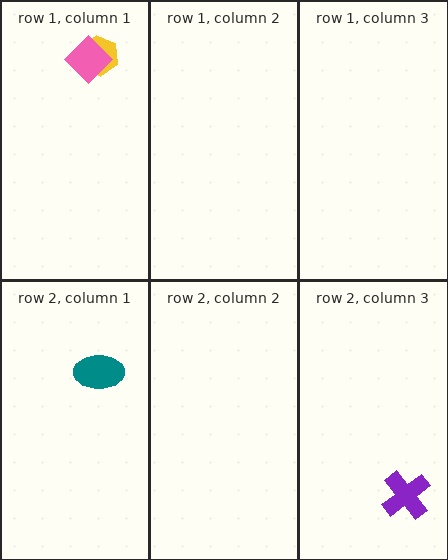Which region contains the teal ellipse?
The row 2, column 1 region.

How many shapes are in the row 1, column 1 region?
2.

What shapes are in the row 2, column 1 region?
The teal ellipse.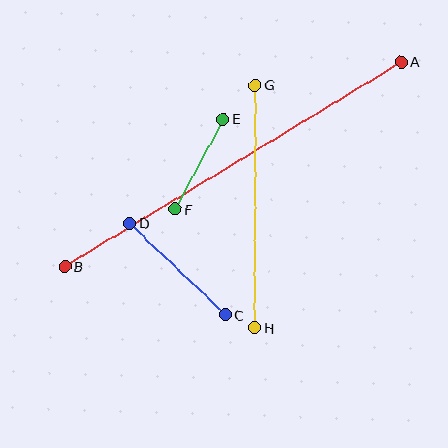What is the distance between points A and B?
The distance is approximately 394 pixels.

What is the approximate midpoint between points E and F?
The midpoint is at approximately (199, 164) pixels.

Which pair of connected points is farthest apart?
Points A and B are farthest apart.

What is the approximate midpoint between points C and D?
The midpoint is at approximately (177, 269) pixels.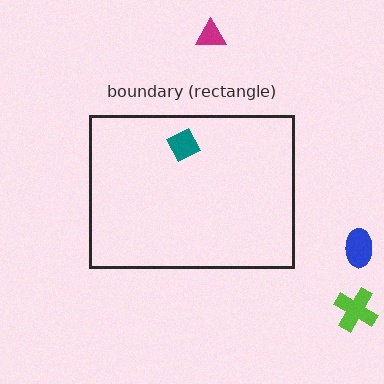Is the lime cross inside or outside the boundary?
Outside.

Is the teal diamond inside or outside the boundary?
Inside.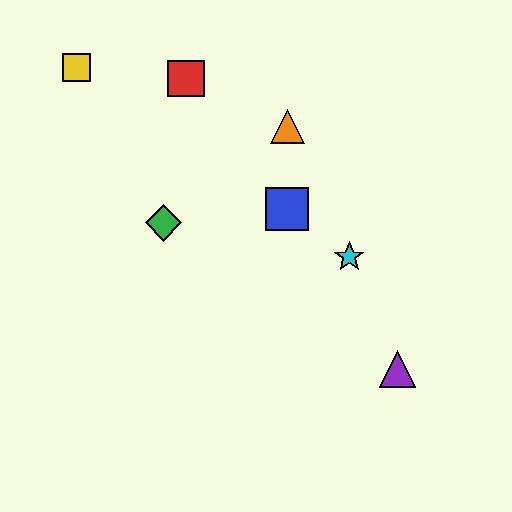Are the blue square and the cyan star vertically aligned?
No, the blue square is at x≈287 and the cyan star is at x≈349.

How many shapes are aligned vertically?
2 shapes (the blue square, the orange triangle) are aligned vertically.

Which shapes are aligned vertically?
The blue square, the orange triangle are aligned vertically.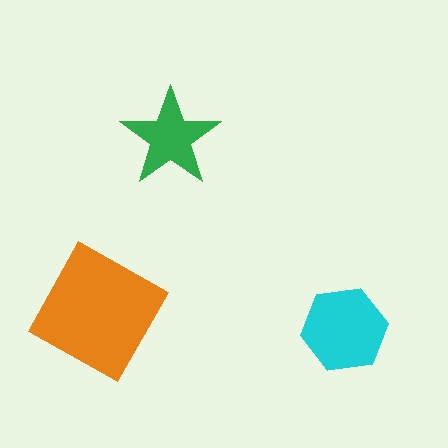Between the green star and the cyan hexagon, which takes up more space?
The cyan hexagon.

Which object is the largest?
The orange square.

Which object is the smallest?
The green star.